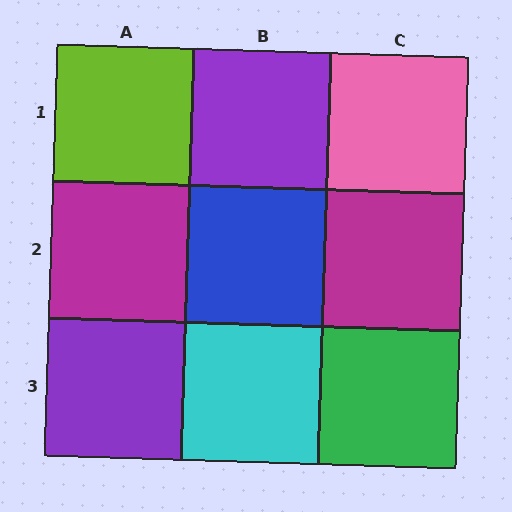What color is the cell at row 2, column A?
Magenta.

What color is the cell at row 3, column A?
Purple.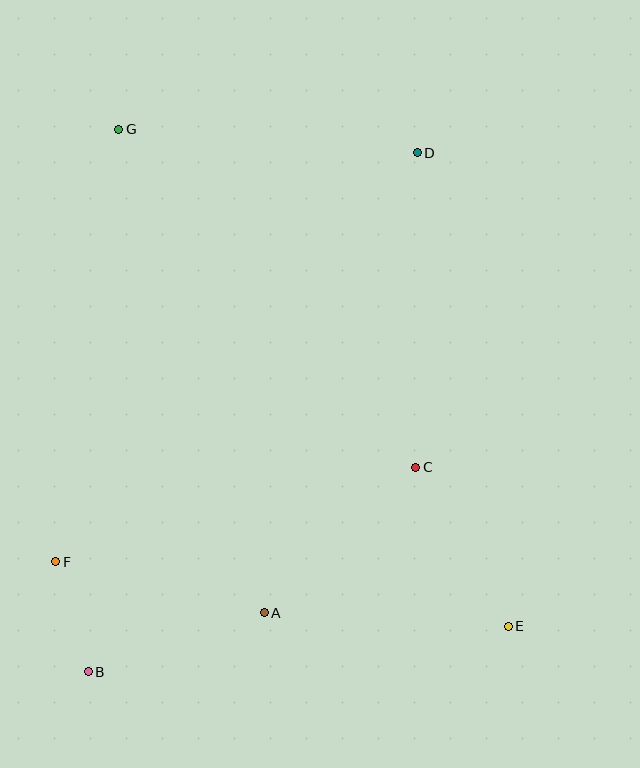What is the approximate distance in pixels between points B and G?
The distance between B and G is approximately 543 pixels.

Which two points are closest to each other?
Points B and F are closest to each other.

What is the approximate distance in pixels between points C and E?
The distance between C and E is approximately 184 pixels.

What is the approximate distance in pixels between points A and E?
The distance between A and E is approximately 245 pixels.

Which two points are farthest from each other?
Points E and G are farthest from each other.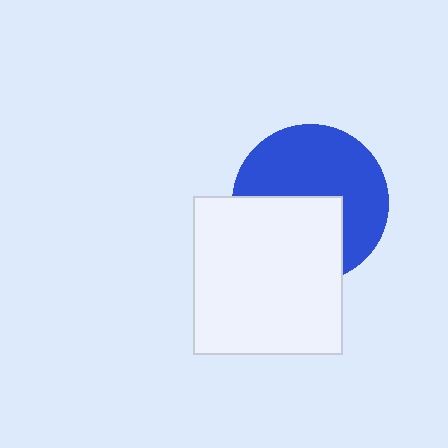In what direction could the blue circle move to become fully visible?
The blue circle could move up. That would shift it out from behind the white rectangle entirely.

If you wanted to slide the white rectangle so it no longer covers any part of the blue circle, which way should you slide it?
Slide it down — that is the most direct way to separate the two shapes.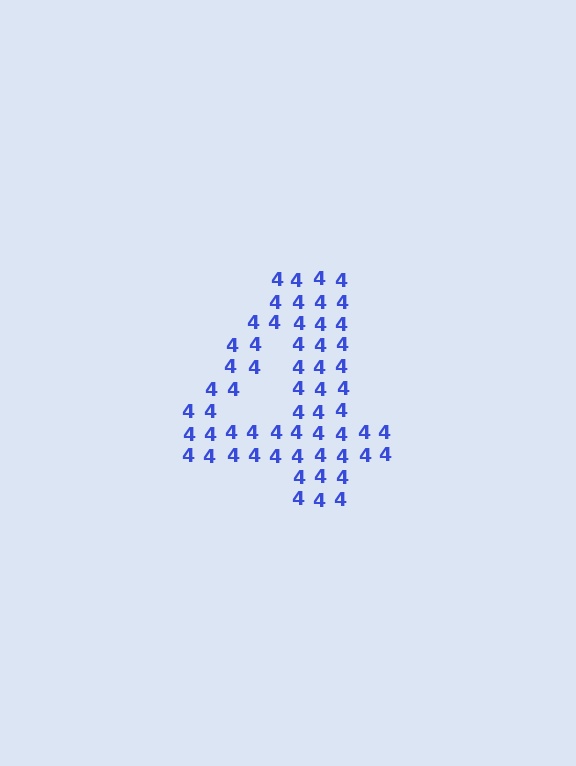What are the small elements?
The small elements are digit 4's.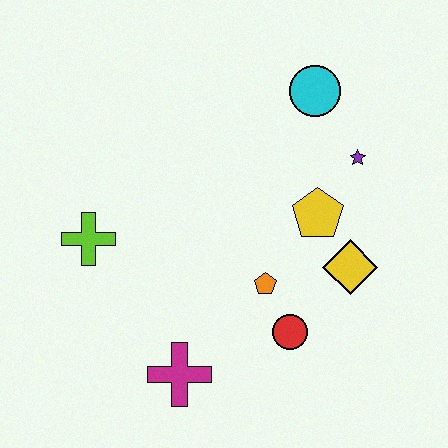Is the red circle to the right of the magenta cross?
Yes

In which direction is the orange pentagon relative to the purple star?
The orange pentagon is below the purple star.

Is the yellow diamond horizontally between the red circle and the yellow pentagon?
No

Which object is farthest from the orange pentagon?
The cyan circle is farthest from the orange pentagon.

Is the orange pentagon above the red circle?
Yes